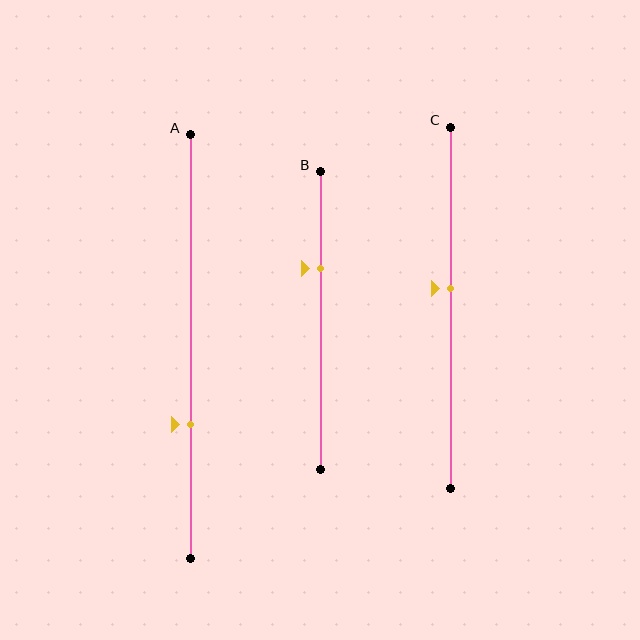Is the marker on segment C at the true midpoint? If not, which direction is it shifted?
No, the marker on segment C is shifted upward by about 5% of the segment length.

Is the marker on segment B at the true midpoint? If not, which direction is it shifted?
No, the marker on segment B is shifted upward by about 17% of the segment length.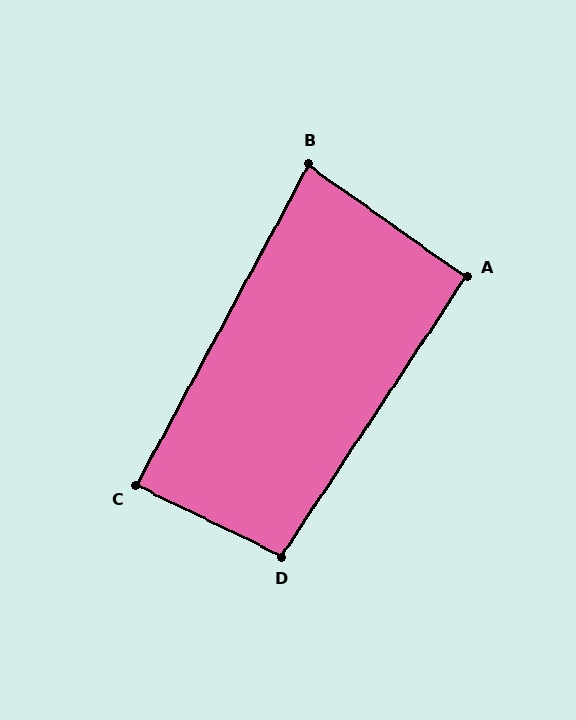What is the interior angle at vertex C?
Approximately 88 degrees (approximately right).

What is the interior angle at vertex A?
Approximately 92 degrees (approximately right).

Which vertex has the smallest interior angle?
B, at approximately 83 degrees.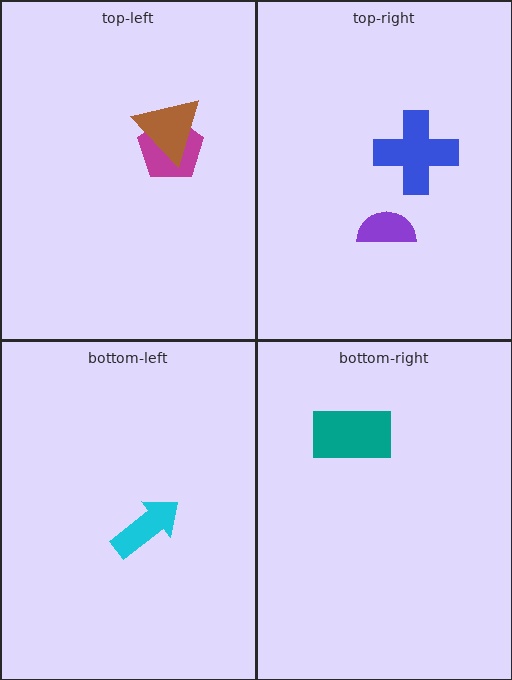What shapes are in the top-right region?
The blue cross, the purple semicircle.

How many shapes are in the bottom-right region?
1.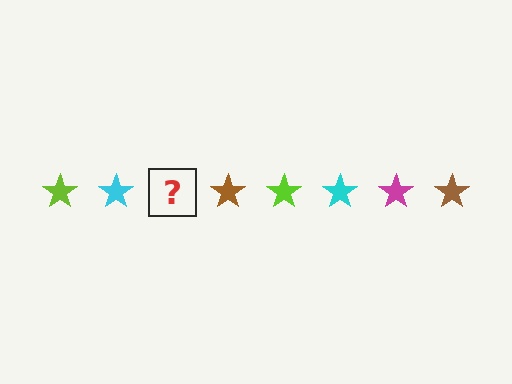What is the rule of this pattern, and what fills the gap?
The rule is that the pattern cycles through lime, cyan, magenta, brown stars. The gap should be filled with a magenta star.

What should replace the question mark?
The question mark should be replaced with a magenta star.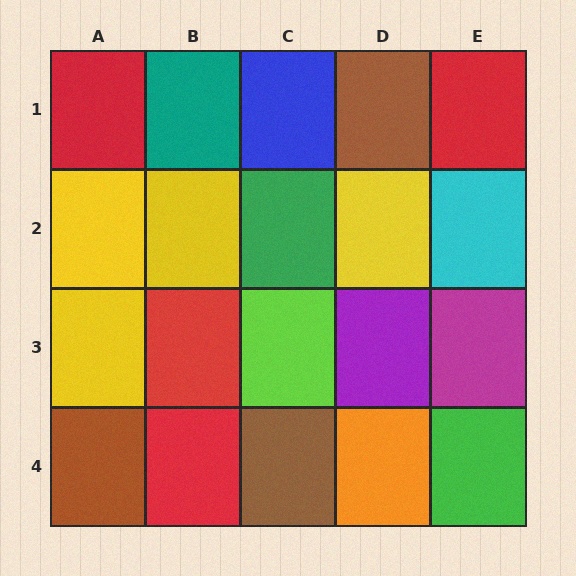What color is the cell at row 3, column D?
Purple.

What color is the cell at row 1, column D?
Brown.